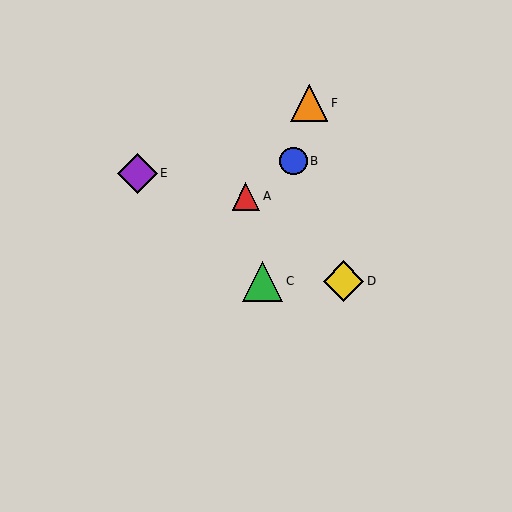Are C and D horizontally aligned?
Yes, both are at y≈281.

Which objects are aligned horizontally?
Objects C, D are aligned horizontally.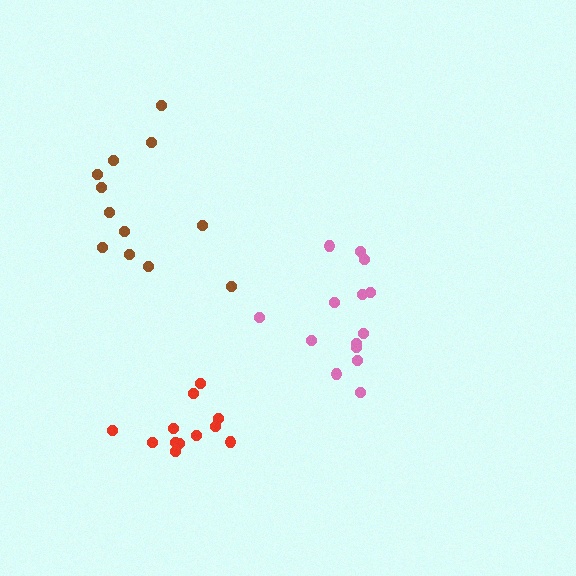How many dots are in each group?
Group 1: 14 dots, Group 2: 12 dots, Group 3: 12 dots (38 total).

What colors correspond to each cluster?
The clusters are colored: pink, red, brown.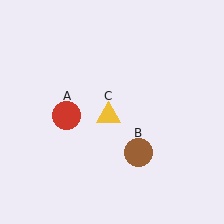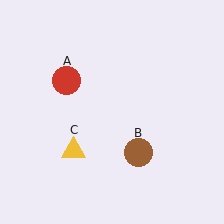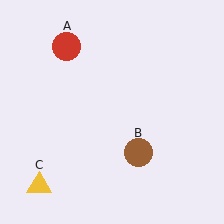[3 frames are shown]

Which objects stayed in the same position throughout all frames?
Brown circle (object B) remained stationary.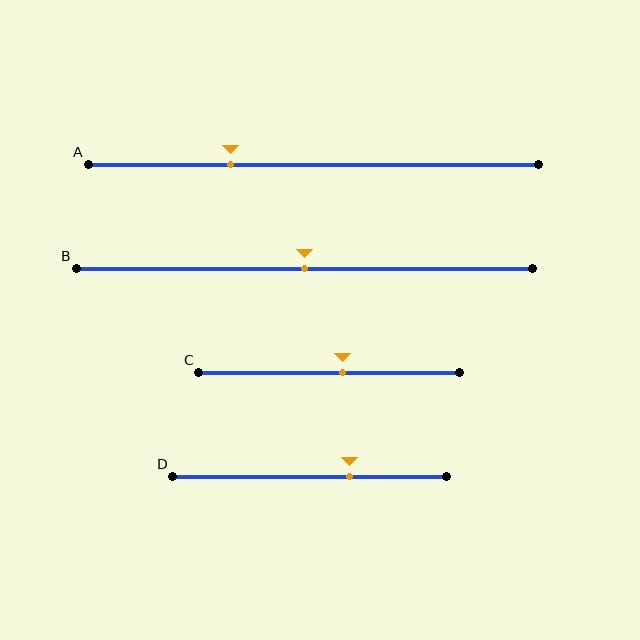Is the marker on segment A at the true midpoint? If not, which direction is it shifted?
No, the marker on segment A is shifted to the left by about 18% of the segment length.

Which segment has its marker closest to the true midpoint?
Segment B has its marker closest to the true midpoint.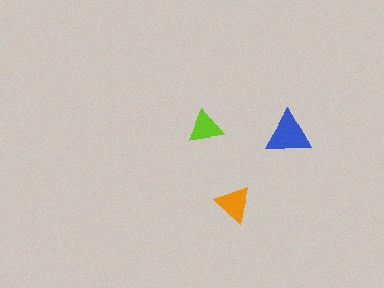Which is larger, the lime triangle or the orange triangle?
The orange one.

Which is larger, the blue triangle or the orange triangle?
The blue one.